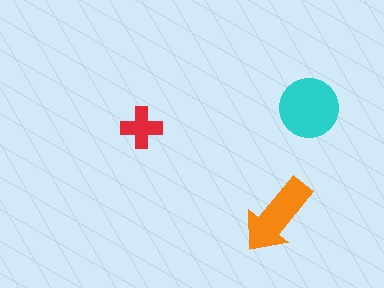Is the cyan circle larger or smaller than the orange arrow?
Larger.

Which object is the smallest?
The red cross.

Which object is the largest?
The cyan circle.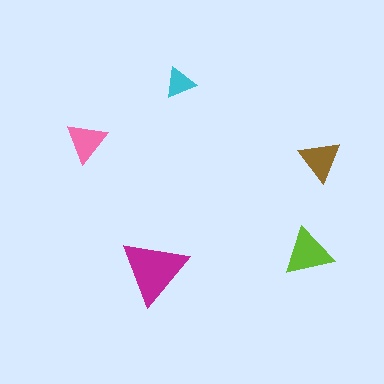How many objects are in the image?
There are 5 objects in the image.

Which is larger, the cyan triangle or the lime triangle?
The lime one.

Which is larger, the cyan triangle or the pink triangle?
The pink one.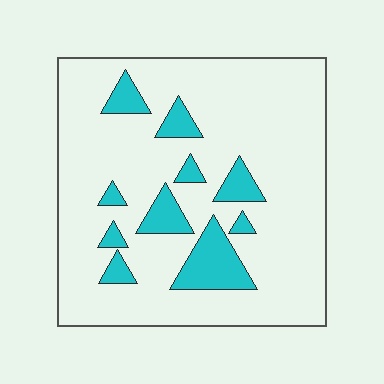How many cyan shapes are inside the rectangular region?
10.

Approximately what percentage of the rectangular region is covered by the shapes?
Approximately 15%.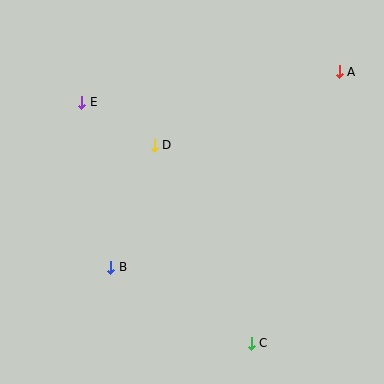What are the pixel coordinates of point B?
Point B is at (111, 267).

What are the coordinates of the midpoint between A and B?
The midpoint between A and B is at (225, 169).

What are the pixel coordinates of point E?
Point E is at (82, 102).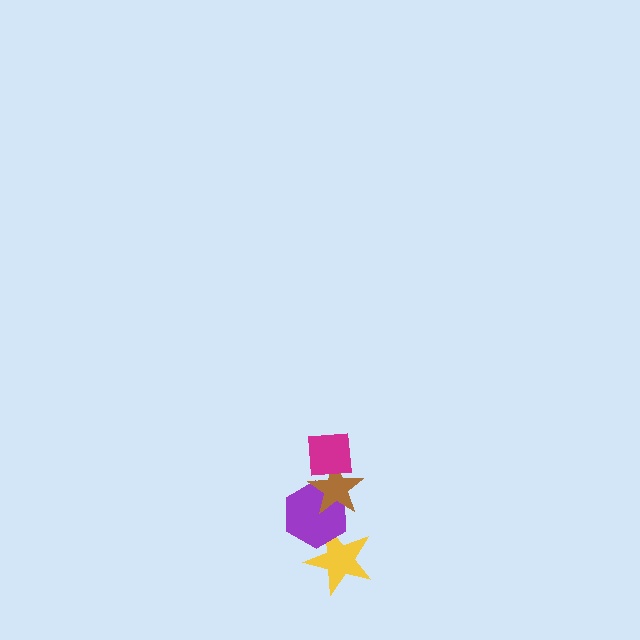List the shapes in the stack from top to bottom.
From top to bottom: the magenta square, the brown star, the purple hexagon, the yellow star.